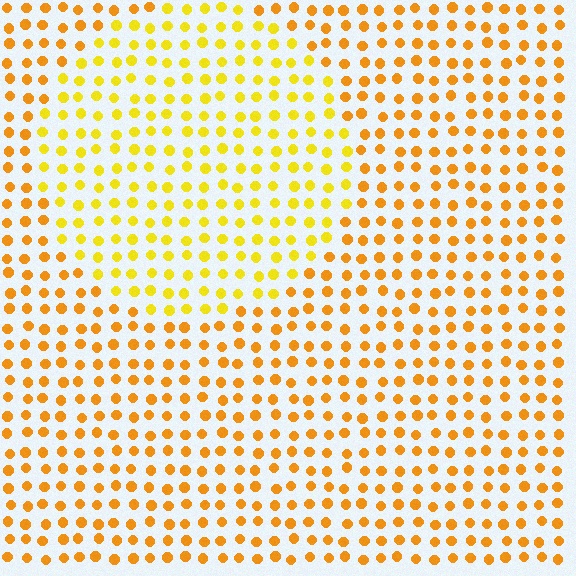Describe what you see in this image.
The image is filled with small orange elements in a uniform arrangement. A circle-shaped region is visible where the elements are tinted to a slightly different hue, forming a subtle color boundary.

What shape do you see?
I see a circle.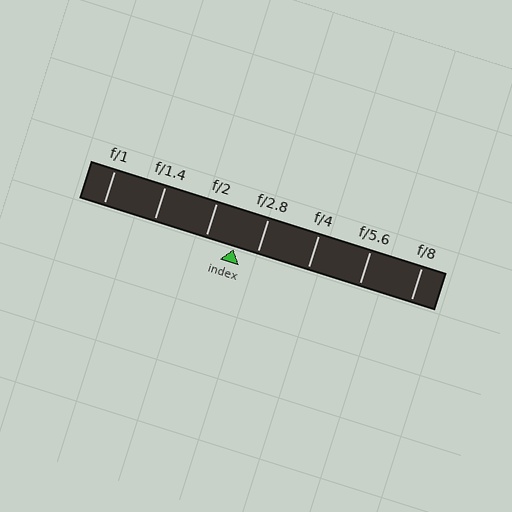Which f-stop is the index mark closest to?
The index mark is closest to f/2.8.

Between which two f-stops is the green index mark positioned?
The index mark is between f/2 and f/2.8.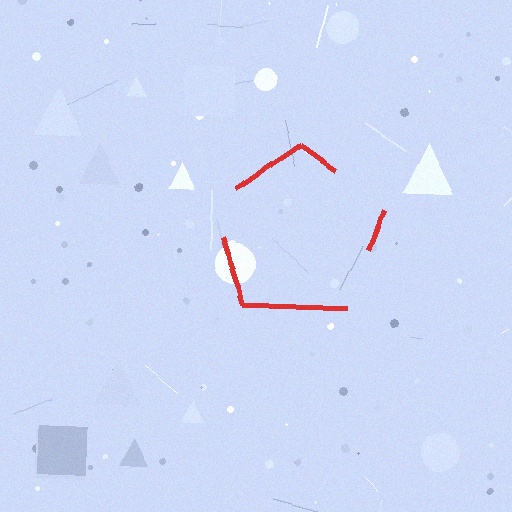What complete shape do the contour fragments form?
The contour fragments form a pentagon.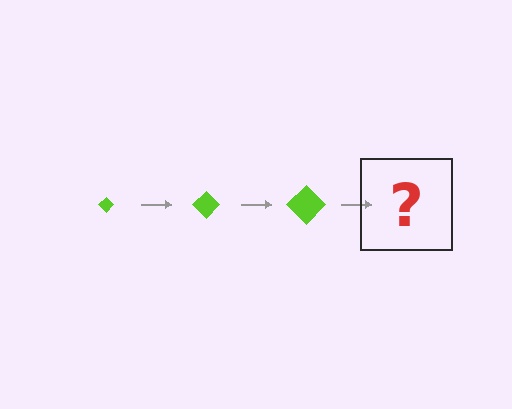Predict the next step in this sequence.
The next step is a lime diamond, larger than the previous one.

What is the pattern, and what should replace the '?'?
The pattern is that the diamond gets progressively larger each step. The '?' should be a lime diamond, larger than the previous one.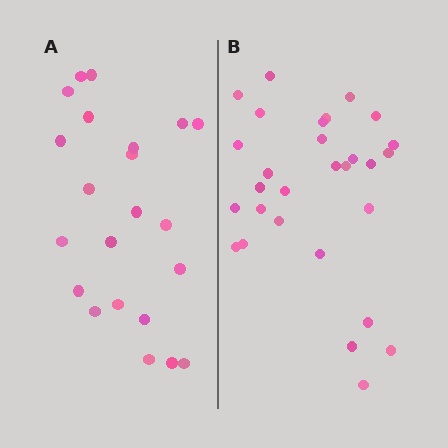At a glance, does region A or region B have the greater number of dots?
Region B (the right region) has more dots.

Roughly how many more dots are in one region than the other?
Region B has roughly 8 or so more dots than region A.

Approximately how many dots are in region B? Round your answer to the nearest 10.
About 30 dots. (The exact count is 29, which rounds to 30.)